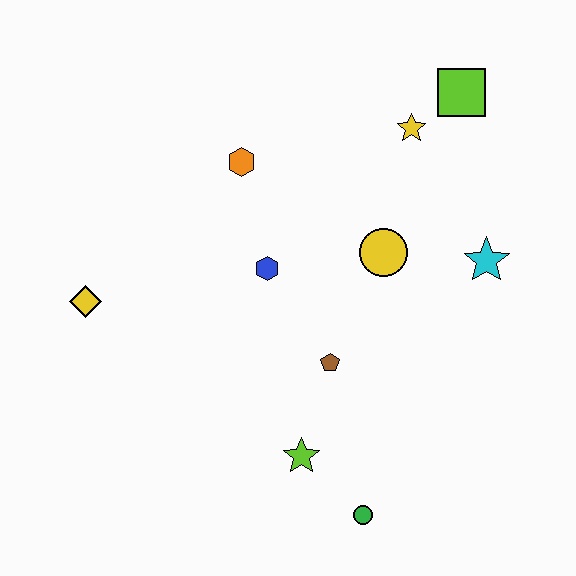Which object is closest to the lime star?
The green circle is closest to the lime star.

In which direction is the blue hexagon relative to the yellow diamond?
The blue hexagon is to the right of the yellow diamond.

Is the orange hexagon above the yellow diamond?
Yes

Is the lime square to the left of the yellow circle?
No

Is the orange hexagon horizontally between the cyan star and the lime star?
No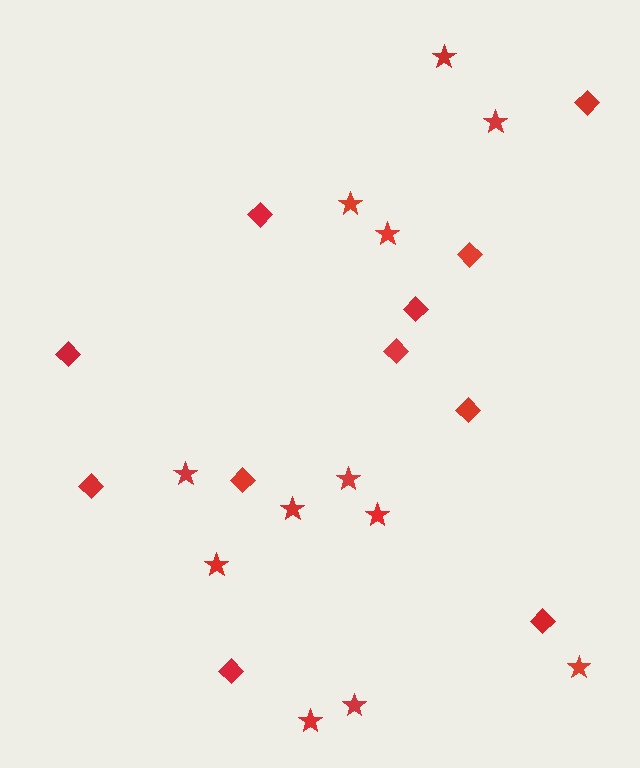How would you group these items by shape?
There are 2 groups: one group of diamonds (11) and one group of stars (12).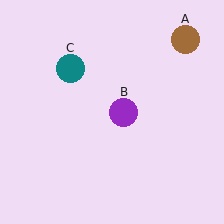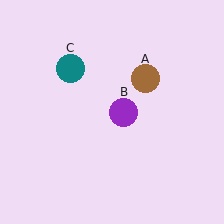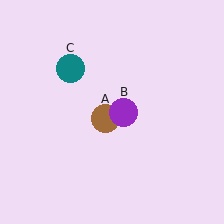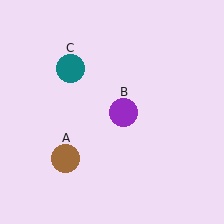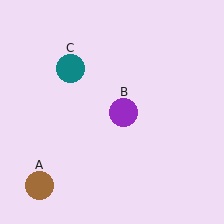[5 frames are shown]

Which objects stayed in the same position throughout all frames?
Purple circle (object B) and teal circle (object C) remained stationary.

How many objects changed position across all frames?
1 object changed position: brown circle (object A).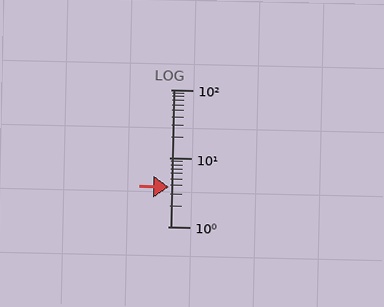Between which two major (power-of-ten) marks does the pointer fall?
The pointer is between 1 and 10.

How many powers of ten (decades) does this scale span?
The scale spans 2 decades, from 1 to 100.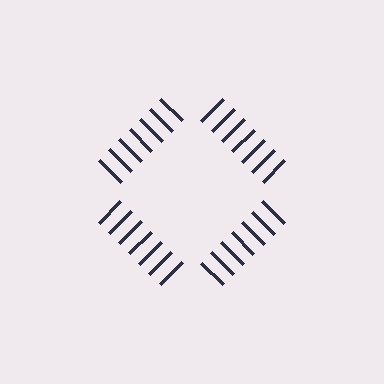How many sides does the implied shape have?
4 sides — the line-ends trace a square.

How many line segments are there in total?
28 — 7 along each of the 4 edges.